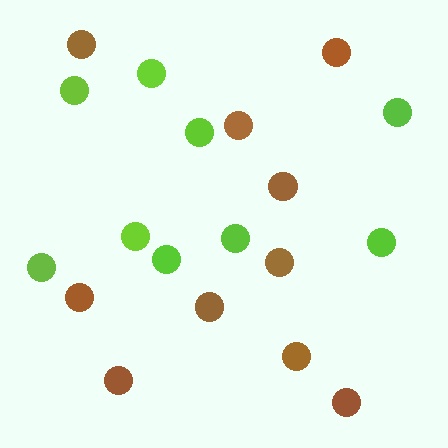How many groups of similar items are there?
There are 2 groups: one group of brown circles (10) and one group of lime circles (9).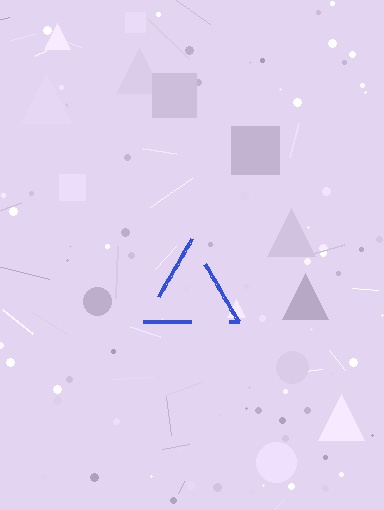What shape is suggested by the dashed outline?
The dashed outline suggests a triangle.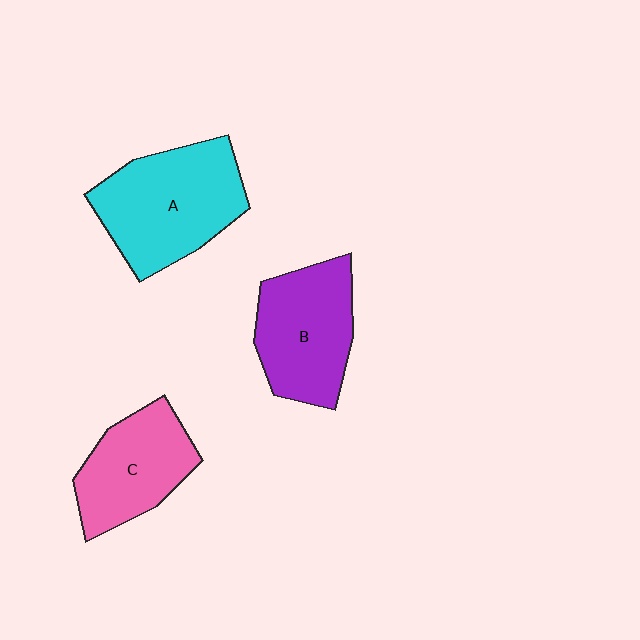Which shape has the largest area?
Shape A (cyan).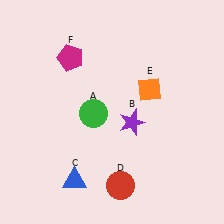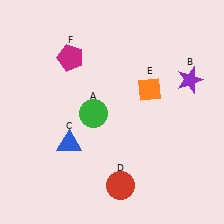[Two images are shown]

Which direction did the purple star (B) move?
The purple star (B) moved right.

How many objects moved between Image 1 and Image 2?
2 objects moved between the two images.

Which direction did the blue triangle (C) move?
The blue triangle (C) moved up.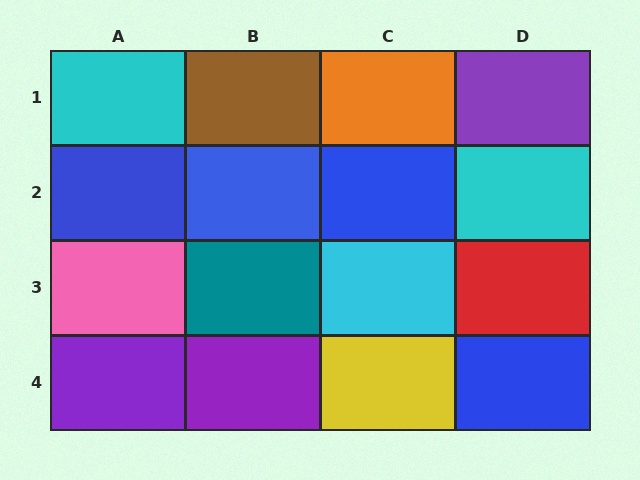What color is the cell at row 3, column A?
Pink.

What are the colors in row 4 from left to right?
Purple, purple, yellow, blue.